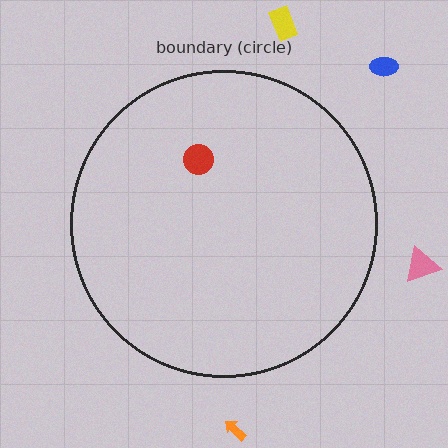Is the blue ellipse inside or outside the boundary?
Outside.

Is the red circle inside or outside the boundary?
Inside.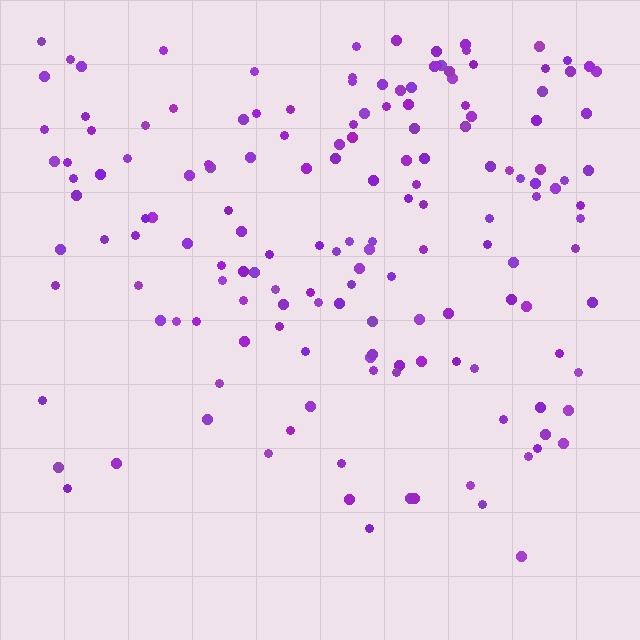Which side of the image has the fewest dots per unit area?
The bottom.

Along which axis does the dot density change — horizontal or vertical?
Vertical.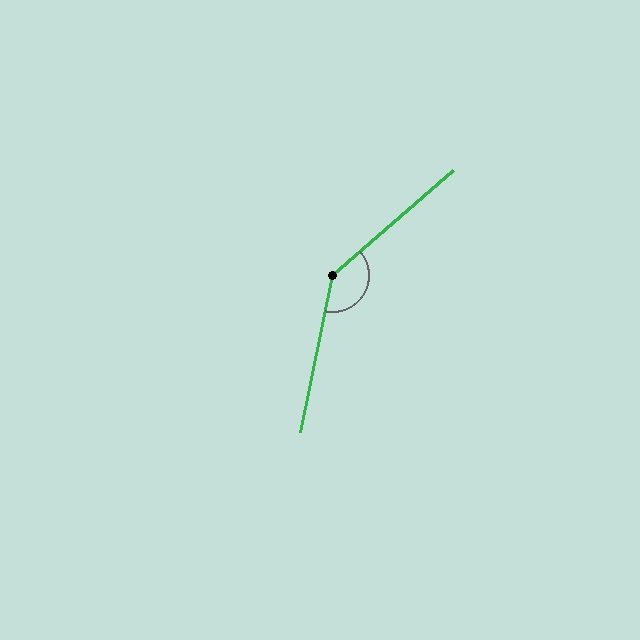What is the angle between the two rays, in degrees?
Approximately 142 degrees.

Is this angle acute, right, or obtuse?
It is obtuse.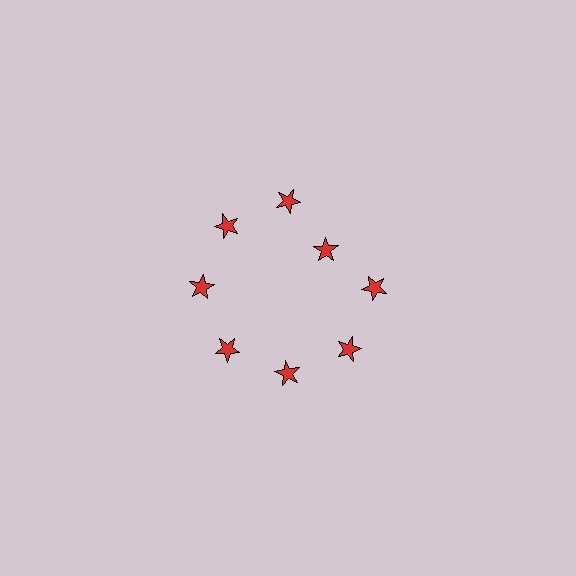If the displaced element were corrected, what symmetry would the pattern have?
It would have 8-fold rotational symmetry — the pattern would map onto itself every 45 degrees.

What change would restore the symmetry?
The symmetry would be restored by moving it outward, back onto the ring so that all 8 stars sit at equal angles and equal distance from the center.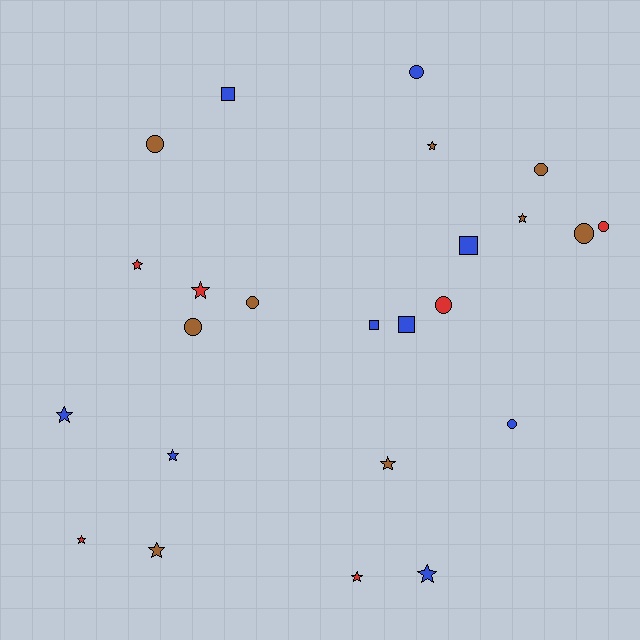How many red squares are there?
There are no red squares.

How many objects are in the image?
There are 24 objects.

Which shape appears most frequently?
Star, with 11 objects.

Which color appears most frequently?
Brown, with 9 objects.